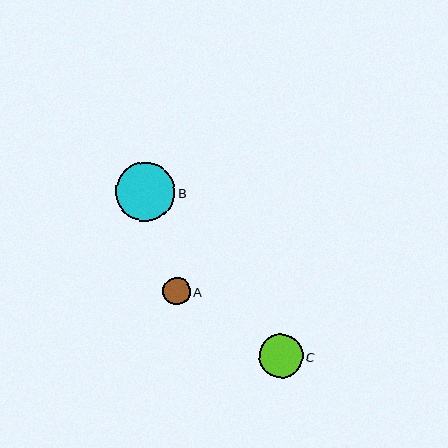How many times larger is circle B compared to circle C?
Circle B is approximately 1.4 times the size of circle C.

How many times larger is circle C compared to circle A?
Circle C is approximately 1.6 times the size of circle A.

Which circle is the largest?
Circle B is the largest with a size of approximately 60 pixels.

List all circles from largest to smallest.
From largest to smallest: B, C, A.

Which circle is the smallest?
Circle A is the smallest with a size of approximately 28 pixels.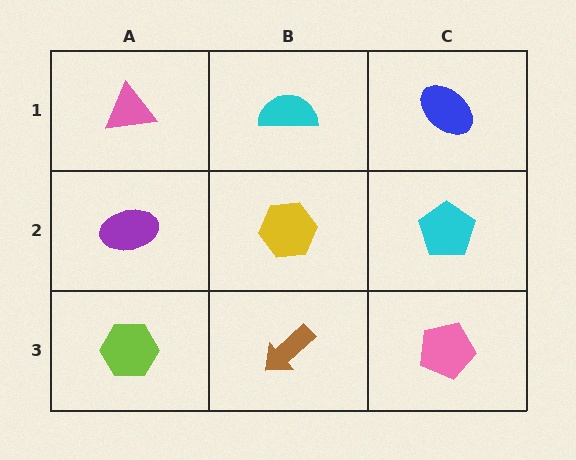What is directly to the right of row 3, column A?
A brown arrow.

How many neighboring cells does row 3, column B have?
3.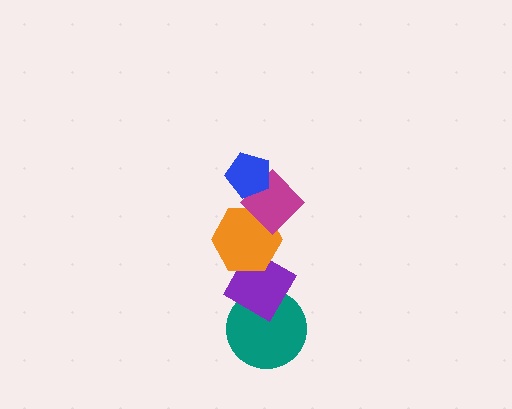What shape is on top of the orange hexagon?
The magenta diamond is on top of the orange hexagon.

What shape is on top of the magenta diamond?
The blue pentagon is on top of the magenta diamond.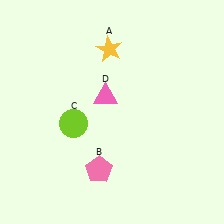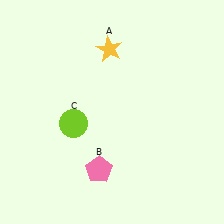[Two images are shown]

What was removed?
The pink triangle (D) was removed in Image 2.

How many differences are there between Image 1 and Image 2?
There is 1 difference between the two images.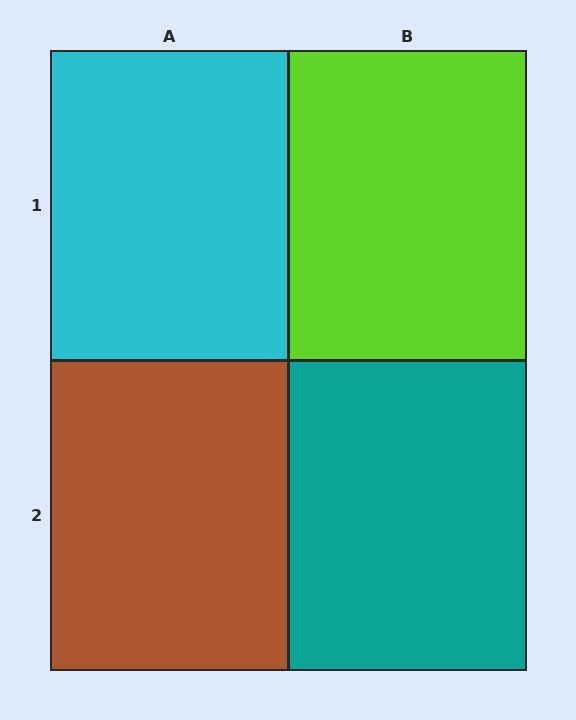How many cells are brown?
1 cell is brown.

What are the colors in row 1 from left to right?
Cyan, lime.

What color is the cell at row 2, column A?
Brown.